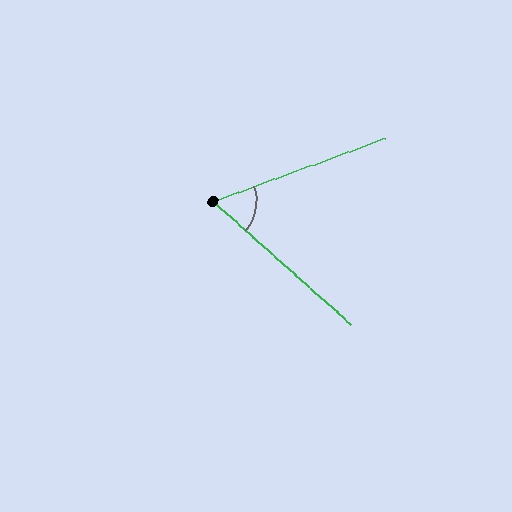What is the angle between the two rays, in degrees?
Approximately 62 degrees.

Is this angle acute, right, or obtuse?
It is acute.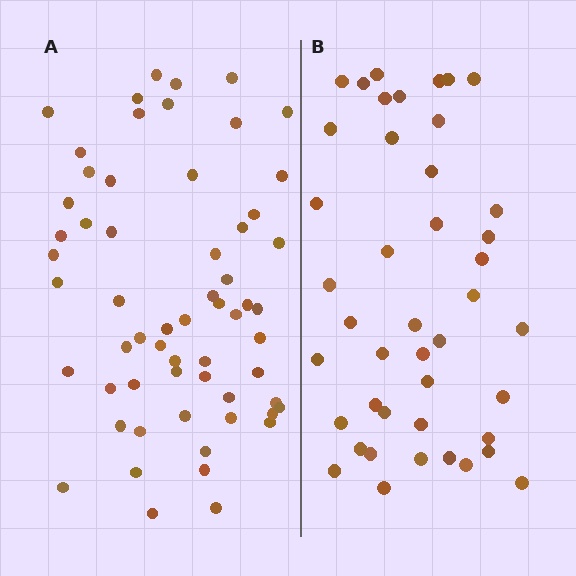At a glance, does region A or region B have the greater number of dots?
Region A (the left region) has more dots.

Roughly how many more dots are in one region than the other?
Region A has approximately 15 more dots than region B.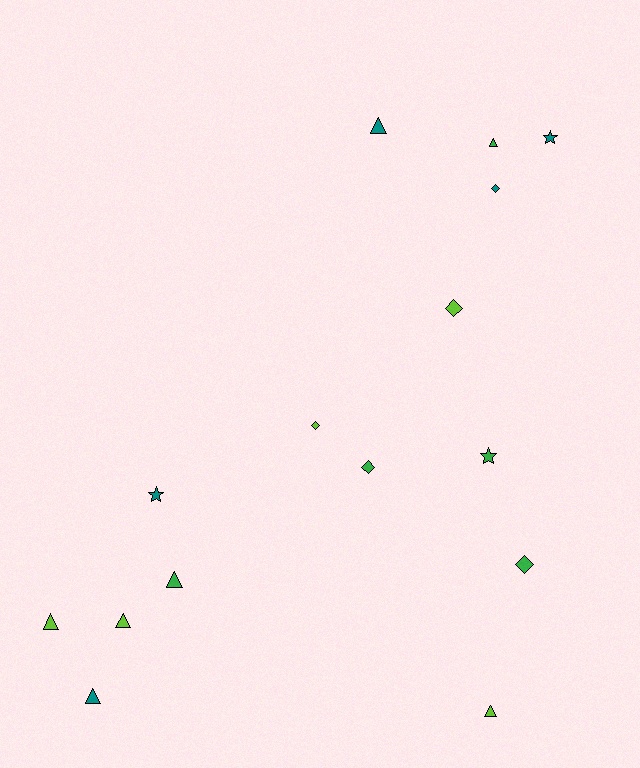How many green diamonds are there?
There are 2 green diamonds.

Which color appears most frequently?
Green, with 5 objects.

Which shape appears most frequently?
Triangle, with 7 objects.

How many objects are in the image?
There are 15 objects.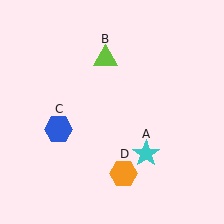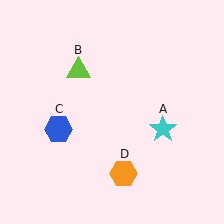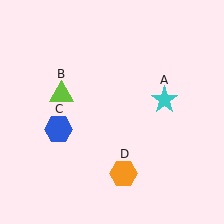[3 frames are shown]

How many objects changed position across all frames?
2 objects changed position: cyan star (object A), lime triangle (object B).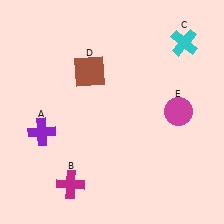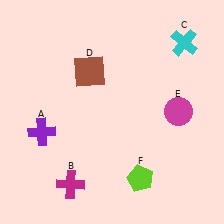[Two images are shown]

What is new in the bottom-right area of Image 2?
A lime pentagon (F) was added in the bottom-right area of Image 2.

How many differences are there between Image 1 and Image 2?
There is 1 difference between the two images.